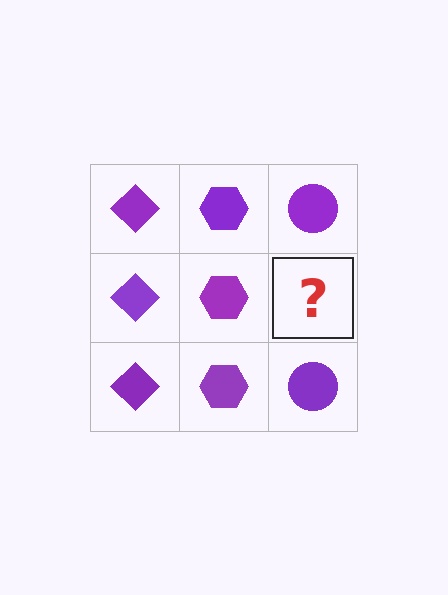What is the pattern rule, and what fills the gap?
The rule is that each column has a consistent shape. The gap should be filled with a purple circle.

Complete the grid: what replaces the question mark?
The question mark should be replaced with a purple circle.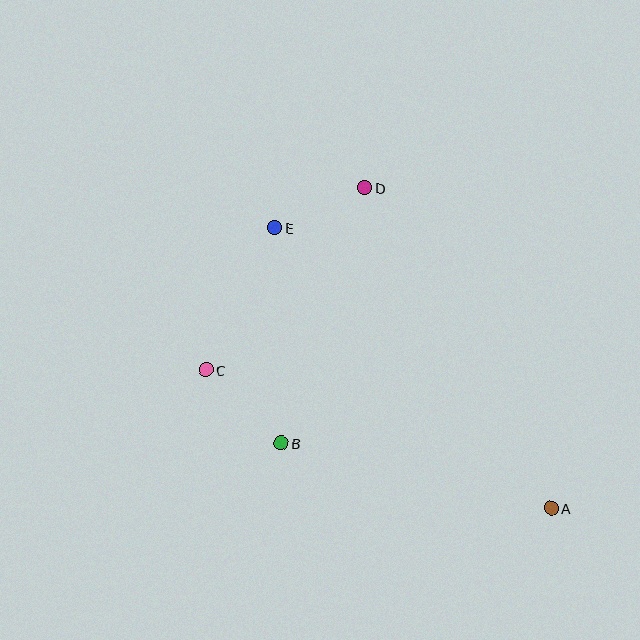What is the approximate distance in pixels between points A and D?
The distance between A and D is approximately 371 pixels.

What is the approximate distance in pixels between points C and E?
The distance between C and E is approximately 158 pixels.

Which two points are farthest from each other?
Points A and E are farthest from each other.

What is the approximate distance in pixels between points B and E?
The distance between B and E is approximately 216 pixels.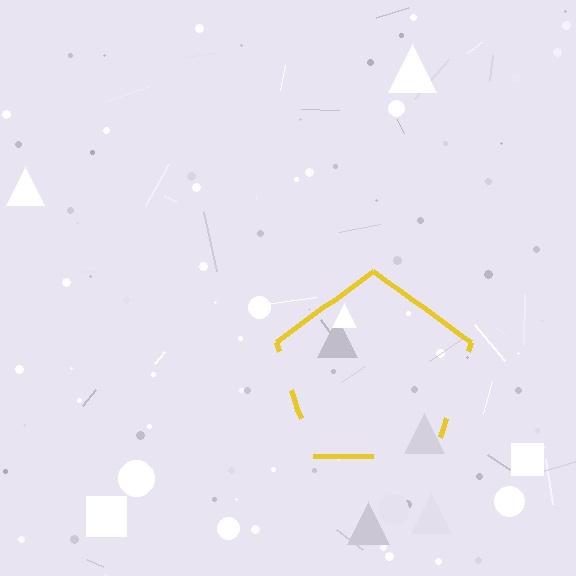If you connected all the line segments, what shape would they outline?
They would outline a pentagon.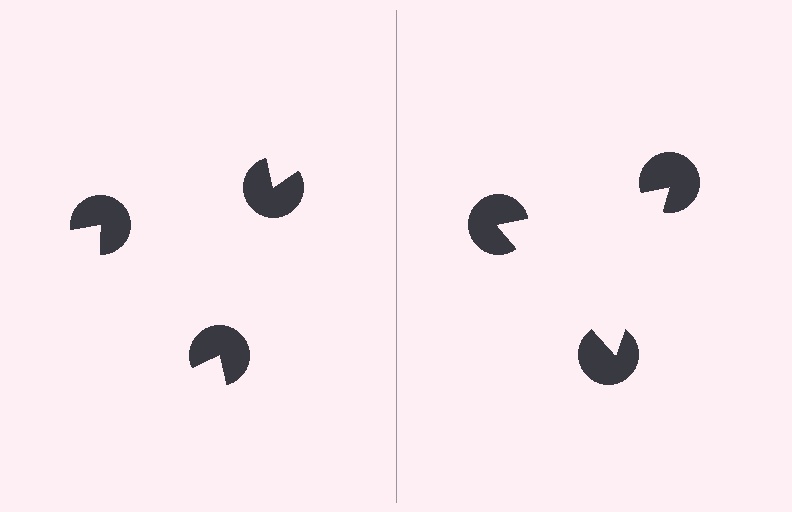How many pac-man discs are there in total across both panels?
6 — 3 on each side.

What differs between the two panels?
The pac-man discs are positioned identically on both sides; only the wedge orientations differ. On the right they align to a triangle; on the left they are misaligned.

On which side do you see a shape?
An illusory triangle appears on the right side. On the left side the wedge cuts are rotated, so no coherent shape forms.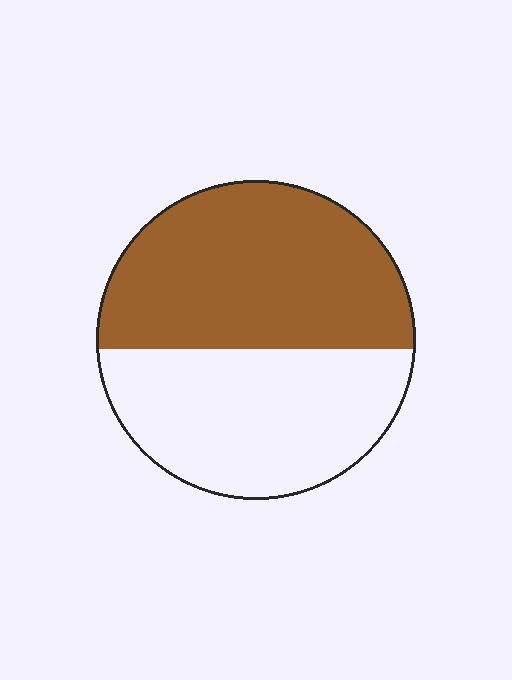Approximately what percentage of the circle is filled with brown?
Approximately 55%.